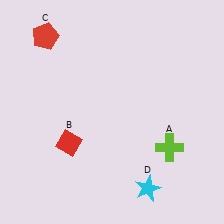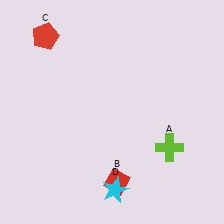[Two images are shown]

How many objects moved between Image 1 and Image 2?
2 objects moved between the two images.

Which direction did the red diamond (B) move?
The red diamond (B) moved right.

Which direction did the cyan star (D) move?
The cyan star (D) moved left.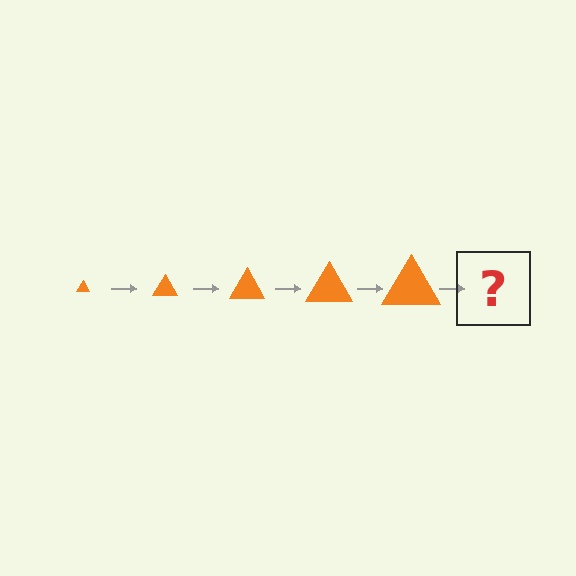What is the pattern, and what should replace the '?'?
The pattern is that the triangle gets progressively larger each step. The '?' should be an orange triangle, larger than the previous one.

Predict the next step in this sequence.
The next step is an orange triangle, larger than the previous one.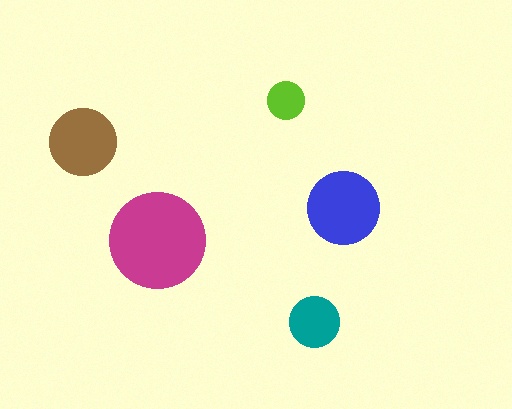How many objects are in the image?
There are 5 objects in the image.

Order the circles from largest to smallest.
the magenta one, the blue one, the brown one, the teal one, the lime one.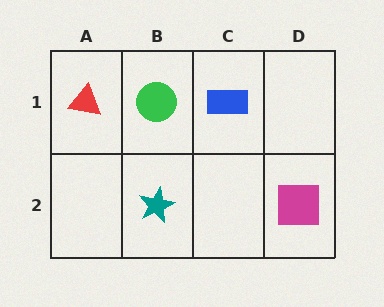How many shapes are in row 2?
2 shapes.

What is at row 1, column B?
A green circle.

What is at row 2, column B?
A teal star.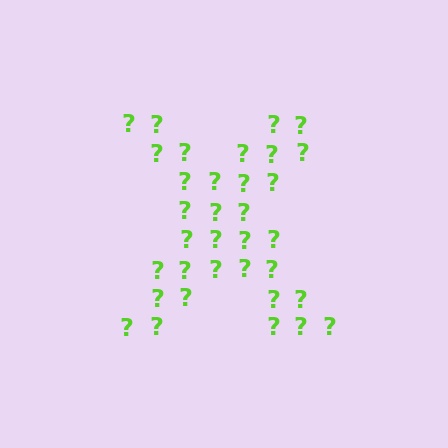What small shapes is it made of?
It is made of small question marks.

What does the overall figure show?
The overall figure shows the letter X.